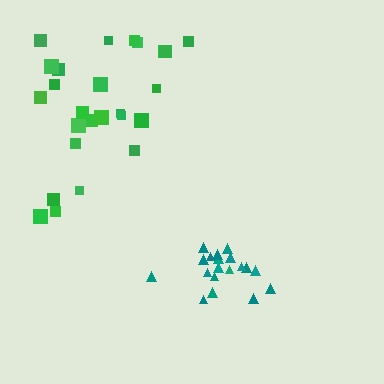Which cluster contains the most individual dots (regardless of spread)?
Green (27).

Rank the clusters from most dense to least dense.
teal, green.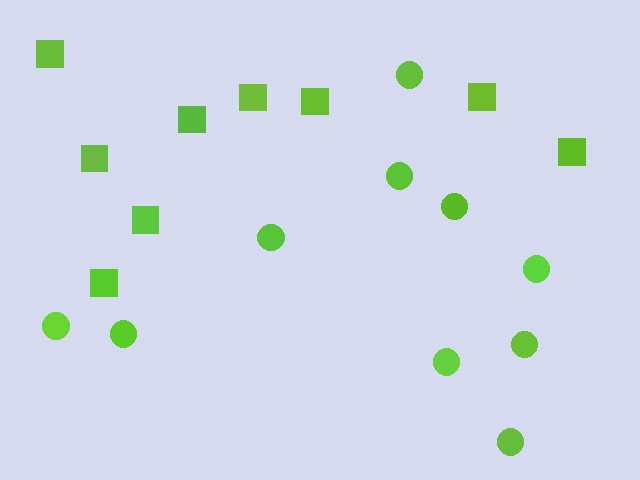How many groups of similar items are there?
There are 2 groups: one group of squares (9) and one group of circles (10).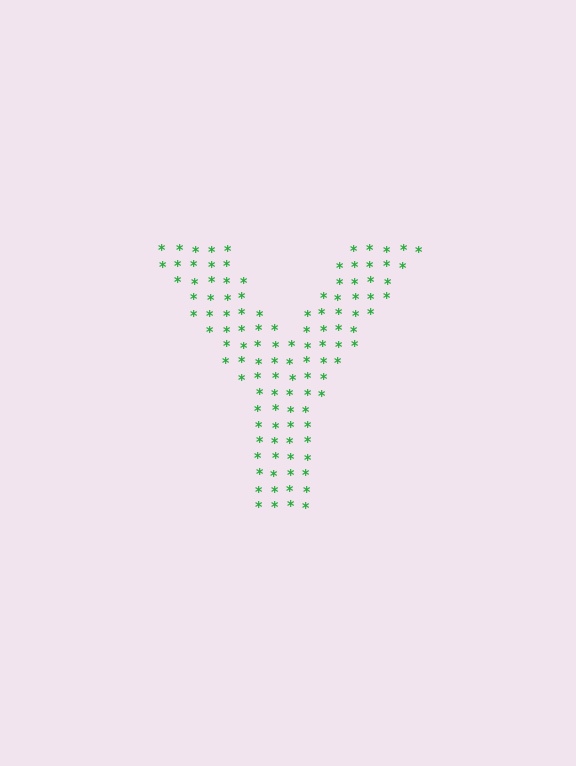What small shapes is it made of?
It is made of small asterisks.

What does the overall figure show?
The overall figure shows the letter Y.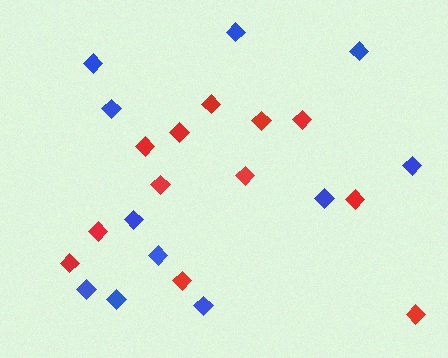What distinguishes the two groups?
There are 2 groups: one group of red diamonds (12) and one group of blue diamonds (11).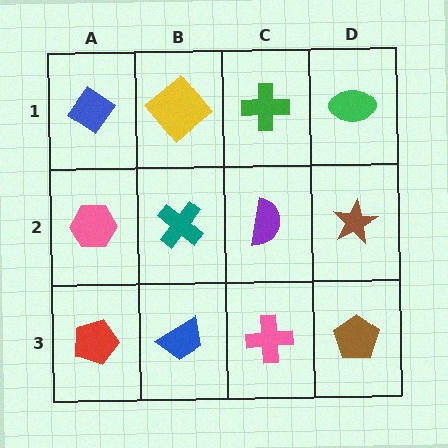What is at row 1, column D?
A green ellipse.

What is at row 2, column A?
A pink hexagon.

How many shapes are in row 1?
4 shapes.